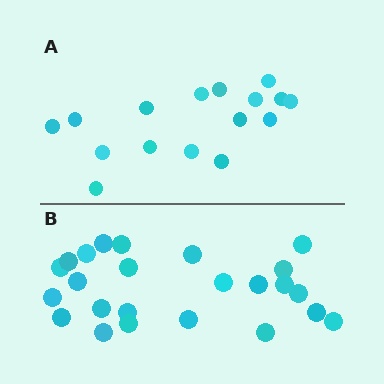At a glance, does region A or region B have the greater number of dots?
Region B (the bottom region) has more dots.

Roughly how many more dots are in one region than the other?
Region B has roughly 8 or so more dots than region A.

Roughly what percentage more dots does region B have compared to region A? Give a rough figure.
About 50% more.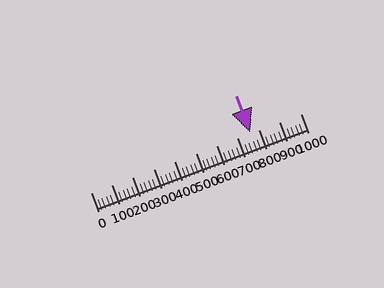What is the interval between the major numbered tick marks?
The major tick marks are spaced 100 units apart.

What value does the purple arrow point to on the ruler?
The purple arrow points to approximately 760.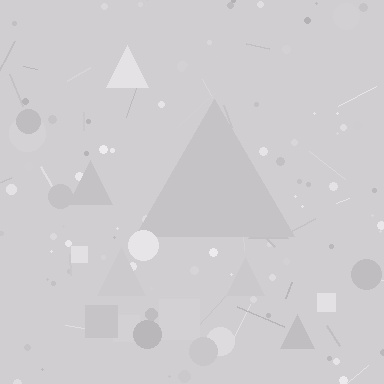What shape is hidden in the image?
A triangle is hidden in the image.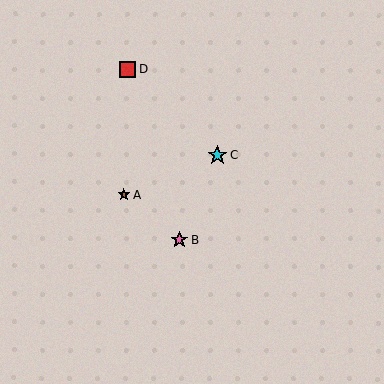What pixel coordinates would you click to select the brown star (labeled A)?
Click at (124, 195) to select the brown star A.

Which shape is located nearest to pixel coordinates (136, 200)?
The brown star (labeled A) at (124, 195) is nearest to that location.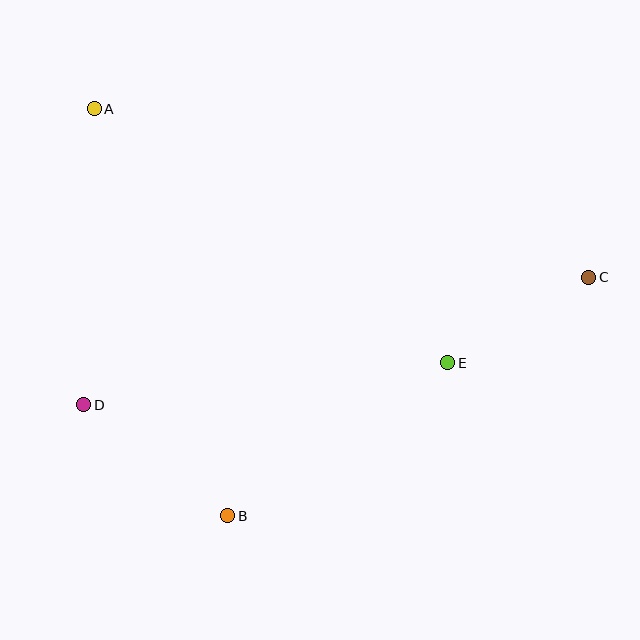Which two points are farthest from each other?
Points A and C are farthest from each other.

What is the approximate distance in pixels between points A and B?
The distance between A and B is approximately 429 pixels.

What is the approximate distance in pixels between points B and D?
The distance between B and D is approximately 182 pixels.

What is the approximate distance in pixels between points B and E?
The distance between B and E is approximately 268 pixels.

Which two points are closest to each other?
Points C and E are closest to each other.